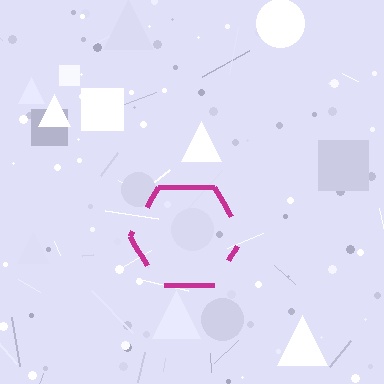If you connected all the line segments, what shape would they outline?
They would outline a hexagon.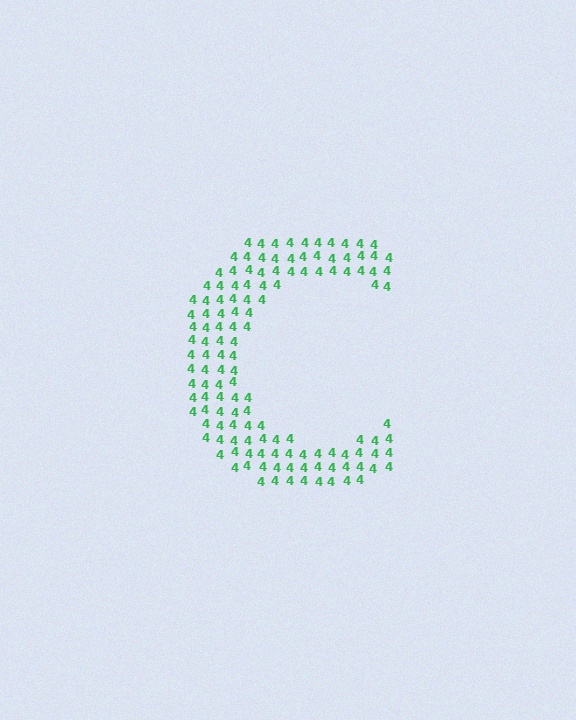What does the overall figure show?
The overall figure shows the letter C.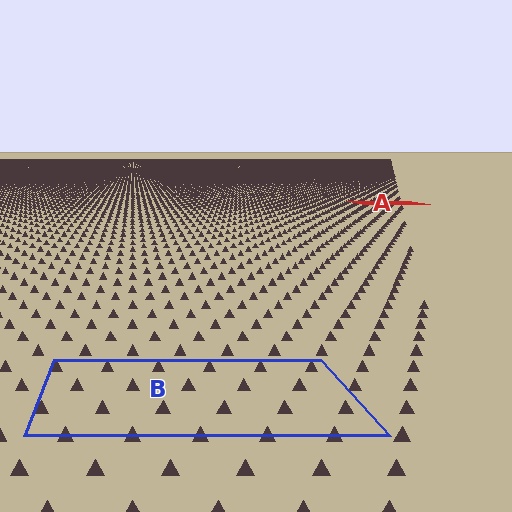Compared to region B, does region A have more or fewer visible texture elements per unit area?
Region A has more texture elements per unit area — they are packed more densely because it is farther away.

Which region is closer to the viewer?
Region B is closer. The texture elements there are larger and more spread out.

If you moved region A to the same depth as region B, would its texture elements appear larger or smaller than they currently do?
They would appear larger. At a closer depth, the same texture elements are projected at a bigger on-screen size.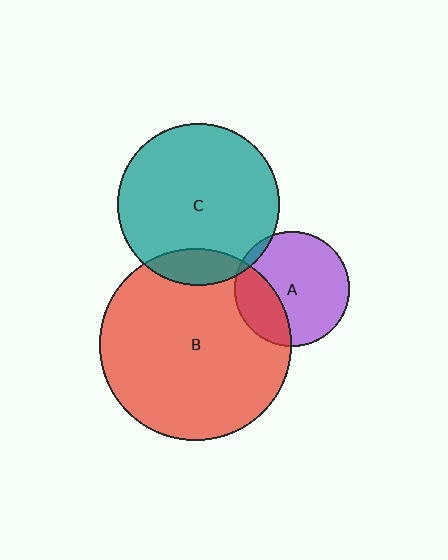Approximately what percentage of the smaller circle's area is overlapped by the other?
Approximately 30%.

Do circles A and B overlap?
Yes.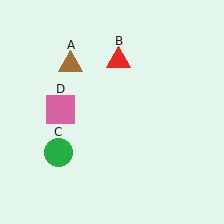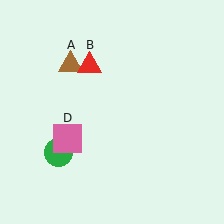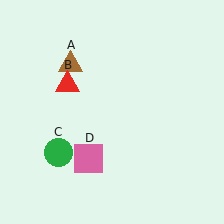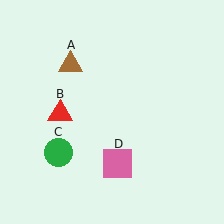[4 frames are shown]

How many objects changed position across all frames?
2 objects changed position: red triangle (object B), pink square (object D).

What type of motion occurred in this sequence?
The red triangle (object B), pink square (object D) rotated counterclockwise around the center of the scene.